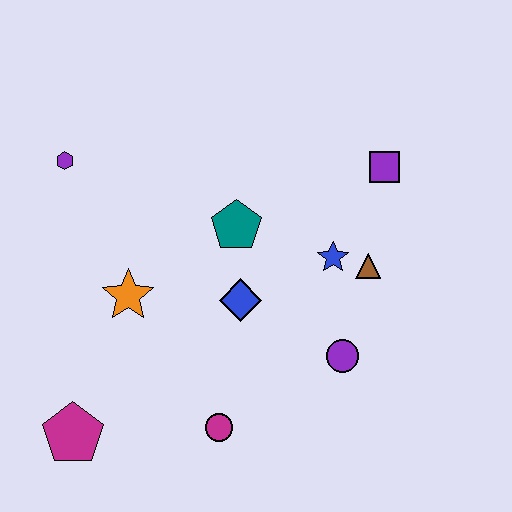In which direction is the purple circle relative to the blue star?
The purple circle is below the blue star.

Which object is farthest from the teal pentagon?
The magenta pentagon is farthest from the teal pentagon.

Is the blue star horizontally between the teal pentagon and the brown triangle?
Yes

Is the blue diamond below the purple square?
Yes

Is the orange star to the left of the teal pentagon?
Yes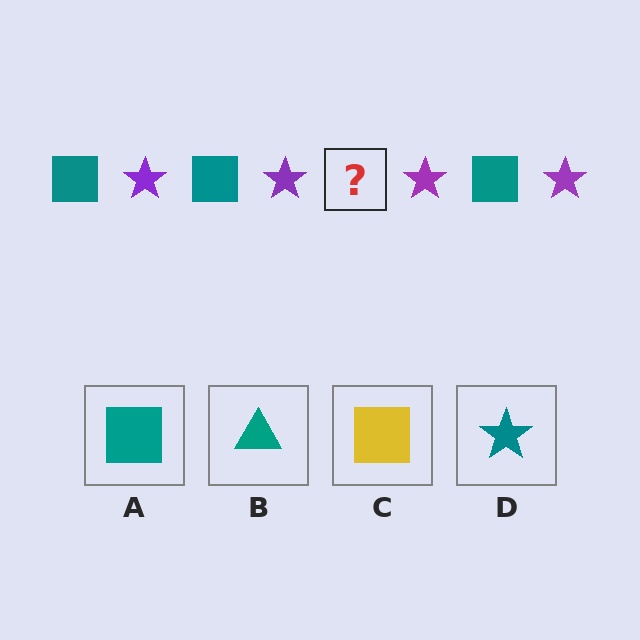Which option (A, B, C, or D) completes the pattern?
A.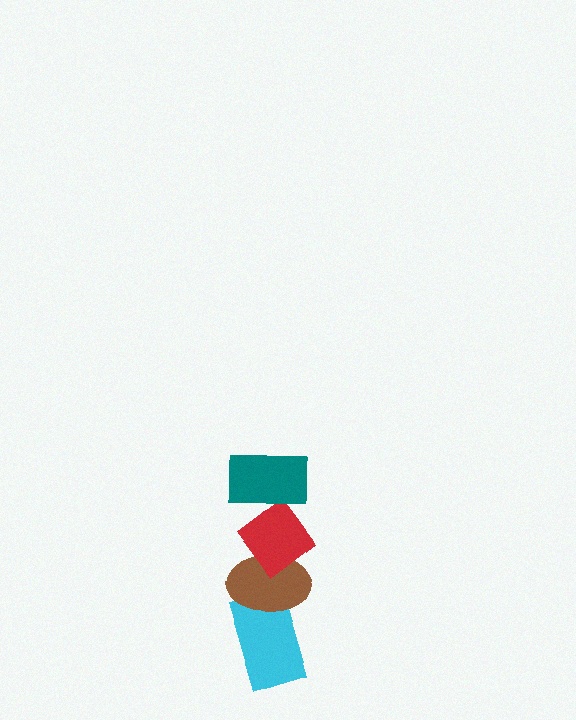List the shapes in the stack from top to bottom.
From top to bottom: the teal rectangle, the red diamond, the brown ellipse, the cyan rectangle.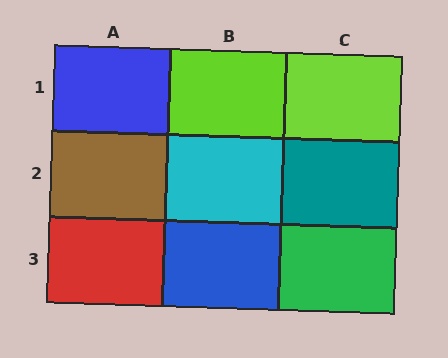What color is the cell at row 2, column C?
Teal.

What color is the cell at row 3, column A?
Red.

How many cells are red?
1 cell is red.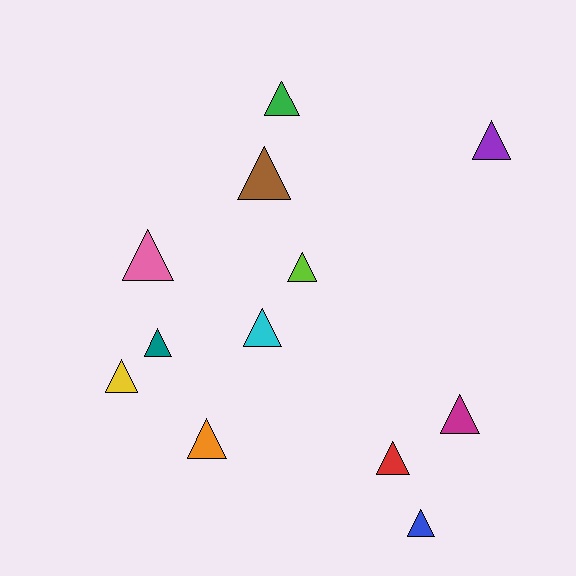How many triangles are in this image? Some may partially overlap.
There are 12 triangles.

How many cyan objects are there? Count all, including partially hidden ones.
There is 1 cyan object.